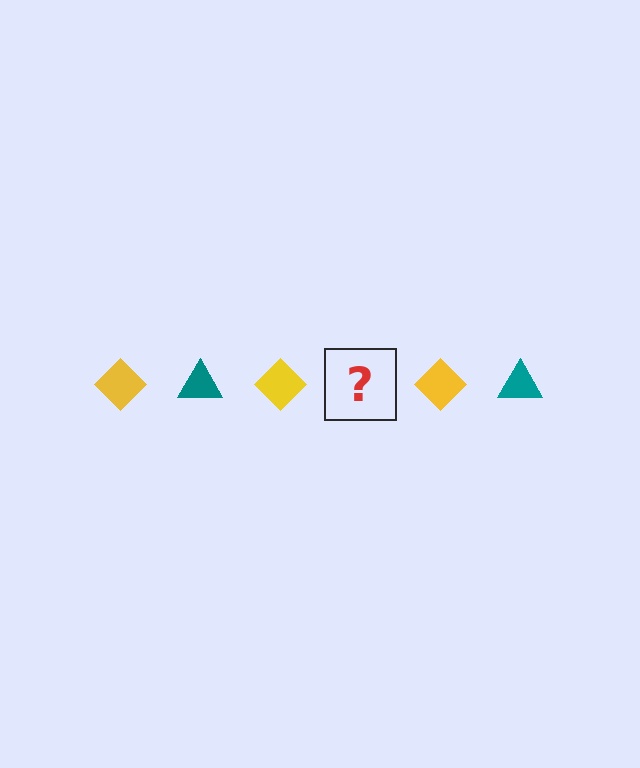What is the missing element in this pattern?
The missing element is a teal triangle.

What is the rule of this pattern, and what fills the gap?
The rule is that the pattern alternates between yellow diamond and teal triangle. The gap should be filled with a teal triangle.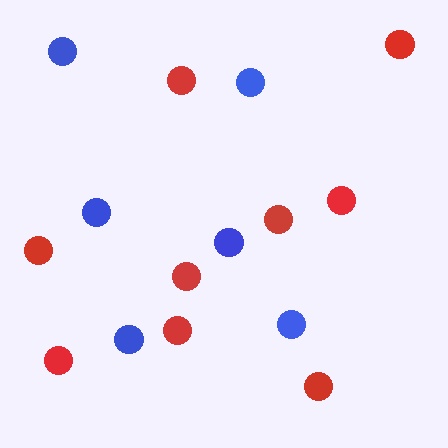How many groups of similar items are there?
There are 2 groups: one group of red circles (9) and one group of blue circles (6).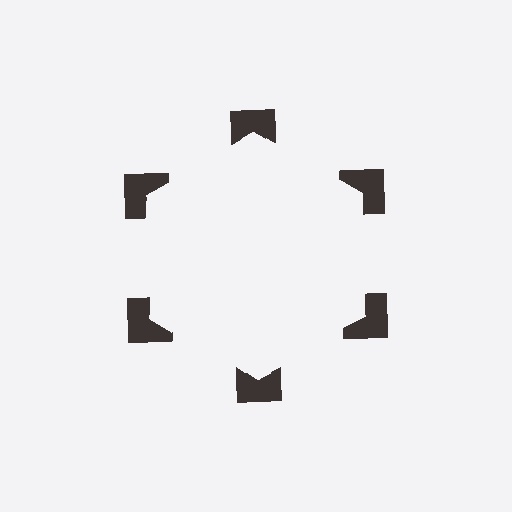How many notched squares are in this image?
There are 6 — one at each vertex of the illusory hexagon.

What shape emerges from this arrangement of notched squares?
An illusory hexagon — its edges are inferred from the aligned wedge cuts in the notched squares, not physically drawn.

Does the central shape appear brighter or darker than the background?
It typically appears slightly brighter than the background, even though no actual brightness change is drawn.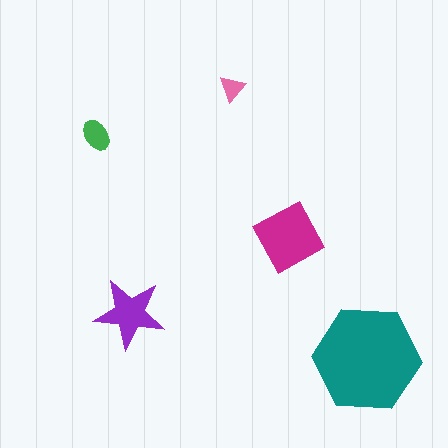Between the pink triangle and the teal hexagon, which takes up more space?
The teal hexagon.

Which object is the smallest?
The pink triangle.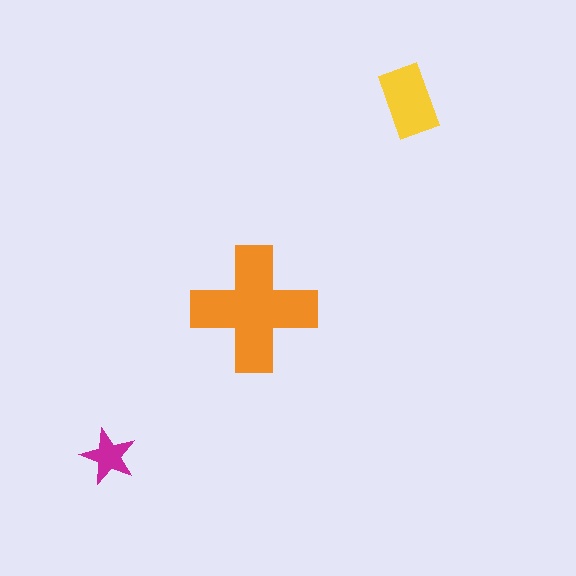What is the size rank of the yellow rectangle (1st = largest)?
2nd.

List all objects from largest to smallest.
The orange cross, the yellow rectangle, the magenta star.